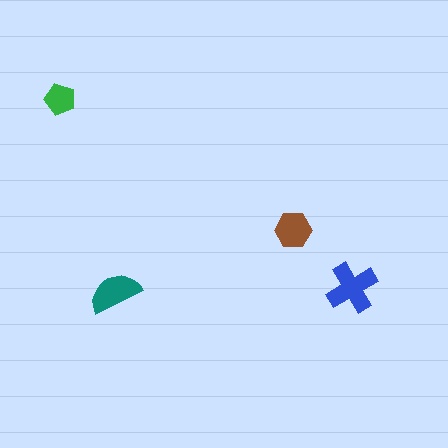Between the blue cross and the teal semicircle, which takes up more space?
The blue cross.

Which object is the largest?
The blue cross.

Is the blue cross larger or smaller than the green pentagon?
Larger.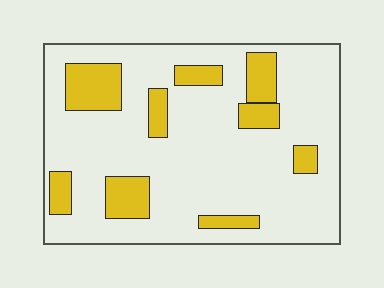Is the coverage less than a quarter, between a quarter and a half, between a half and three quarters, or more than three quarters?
Less than a quarter.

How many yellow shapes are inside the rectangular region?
9.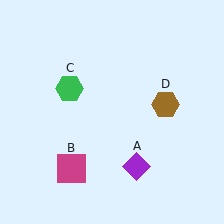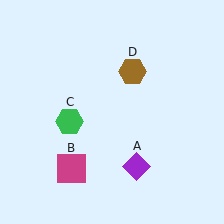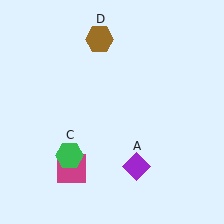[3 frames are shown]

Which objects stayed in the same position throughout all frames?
Purple diamond (object A) and magenta square (object B) remained stationary.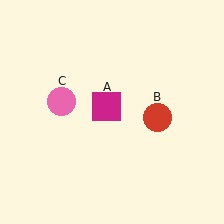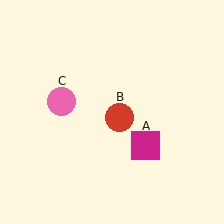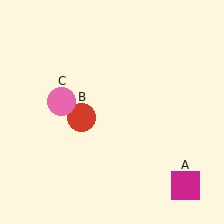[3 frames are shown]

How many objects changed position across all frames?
2 objects changed position: magenta square (object A), red circle (object B).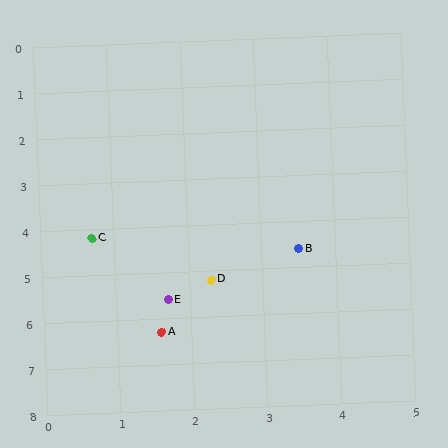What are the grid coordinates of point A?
Point A is at approximately (1.6, 6.3).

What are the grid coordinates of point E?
Point E is at approximately (1.7, 5.6).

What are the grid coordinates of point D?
Point D is at approximately (2.3, 5.2).